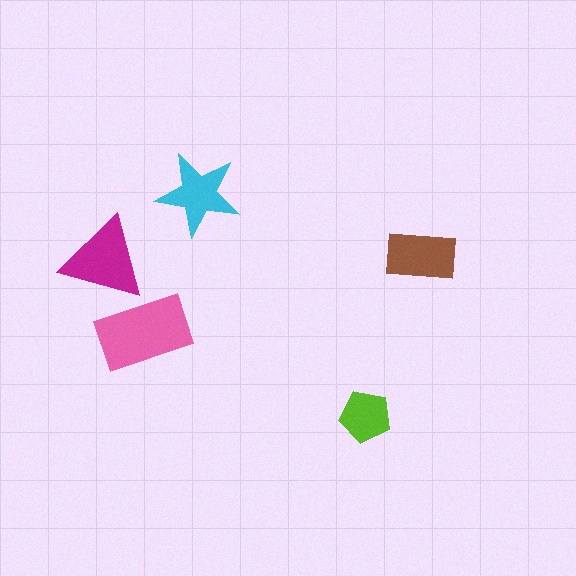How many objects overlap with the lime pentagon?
0 objects overlap with the lime pentagon.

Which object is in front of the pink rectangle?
The magenta triangle is in front of the pink rectangle.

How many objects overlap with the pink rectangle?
1 object overlaps with the pink rectangle.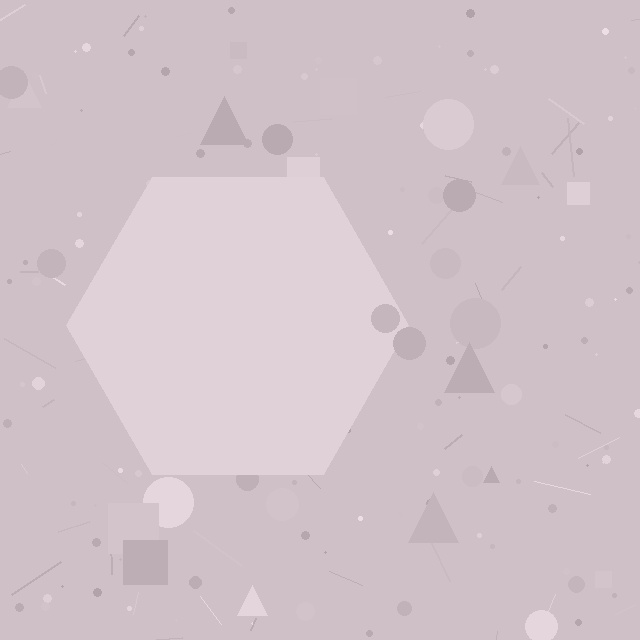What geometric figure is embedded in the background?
A hexagon is embedded in the background.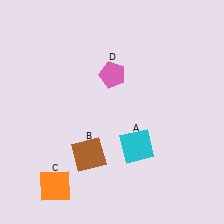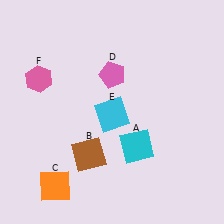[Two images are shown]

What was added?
A cyan square (E), a pink hexagon (F) were added in Image 2.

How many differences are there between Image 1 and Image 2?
There are 2 differences between the two images.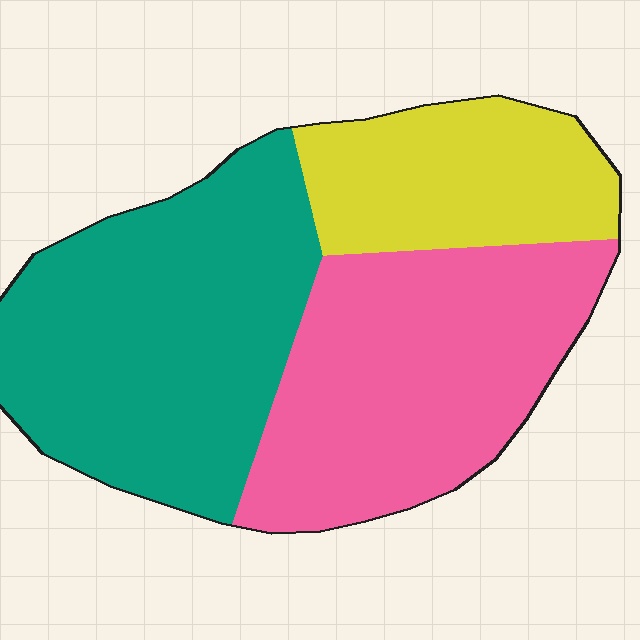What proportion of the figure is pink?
Pink covers about 35% of the figure.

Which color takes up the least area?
Yellow, at roughly 20%.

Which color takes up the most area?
Teal, at roughly 40%.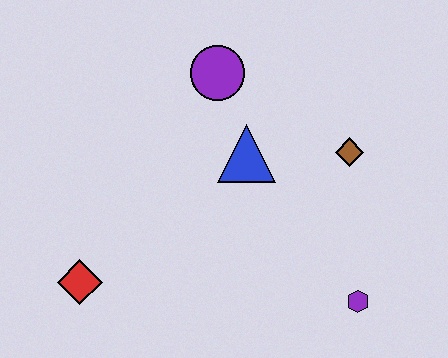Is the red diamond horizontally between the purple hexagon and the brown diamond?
No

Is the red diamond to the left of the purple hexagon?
Yes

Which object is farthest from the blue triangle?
The red diamond is farthest from the blue triangle.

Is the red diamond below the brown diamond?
Yes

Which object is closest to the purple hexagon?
The brown diamond is closest to the purple hexagon.